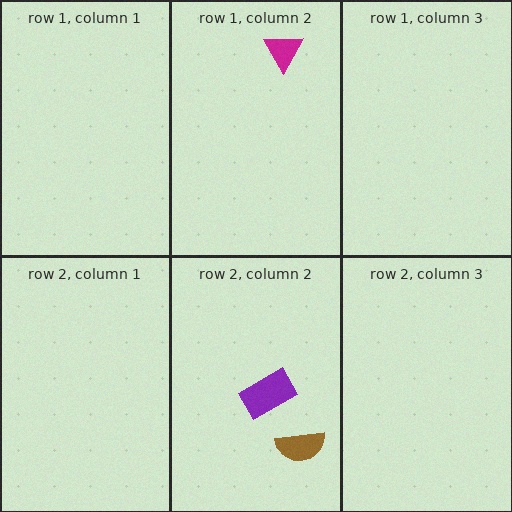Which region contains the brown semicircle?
The row 2, column 2 region.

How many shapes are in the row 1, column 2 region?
1.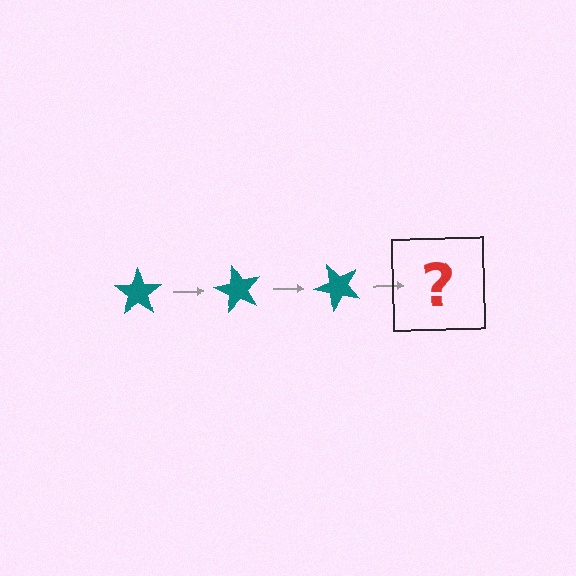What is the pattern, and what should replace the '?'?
The pattern is that the star rotates 60 degrees each step. The '?' should be a teal star rotated 180 degrees.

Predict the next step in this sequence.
The next step is a teal star rotated 180 degrees.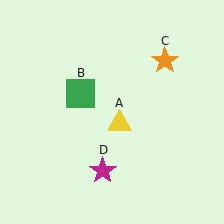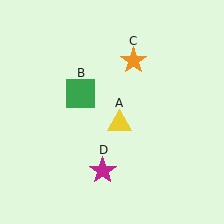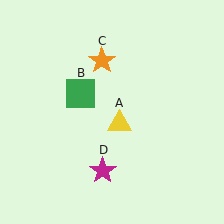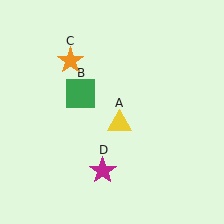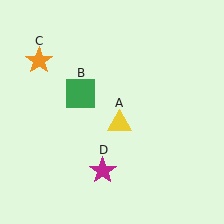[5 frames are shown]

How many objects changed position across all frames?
1 object changed position: orange star (object C).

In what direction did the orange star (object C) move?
The orange star (object C) moved left.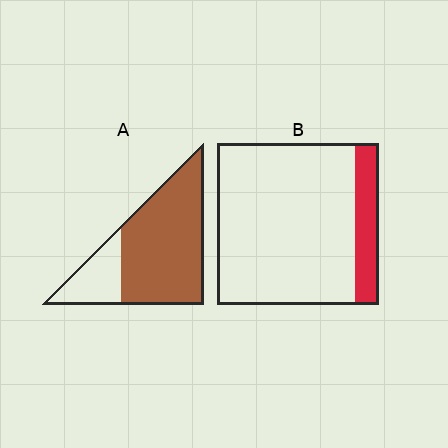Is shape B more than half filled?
No.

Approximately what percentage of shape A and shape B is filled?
A is approximately 75% and B is approximately 15%.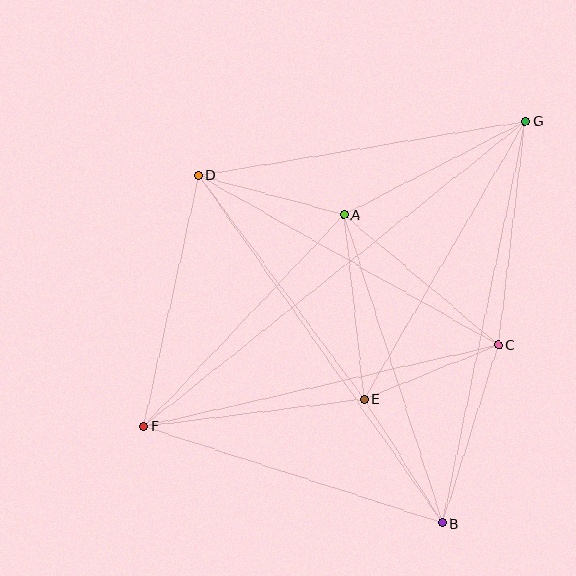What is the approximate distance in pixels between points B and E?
The distance between B and E is approximately 147 pixels.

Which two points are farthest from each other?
Points F and G are farthest from each other.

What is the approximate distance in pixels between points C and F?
The distance between C and F is approximately 364 pixels.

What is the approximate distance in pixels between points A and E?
The distance between A and E is approximately 185 pixels.